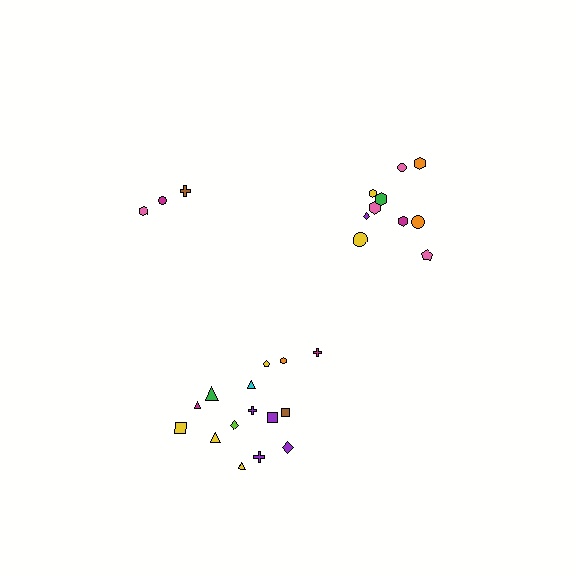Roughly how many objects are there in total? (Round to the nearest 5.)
Roughly 30 objects in total.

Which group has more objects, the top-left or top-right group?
The top-right group.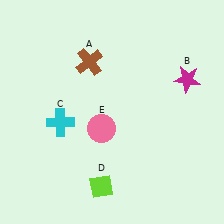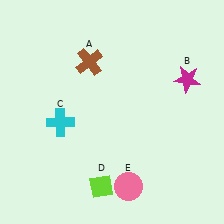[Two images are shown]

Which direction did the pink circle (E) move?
The pink circle (E) moved down.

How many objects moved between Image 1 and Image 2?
1 object moved between the two images.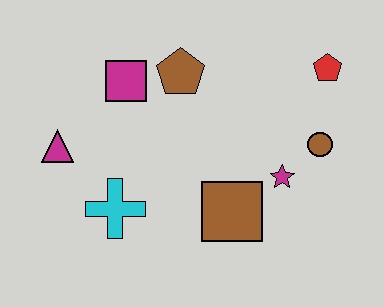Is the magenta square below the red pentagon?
Yes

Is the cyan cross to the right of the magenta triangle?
Yes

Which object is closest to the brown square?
The magenta star is closest to the brown square.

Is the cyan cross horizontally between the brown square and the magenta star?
No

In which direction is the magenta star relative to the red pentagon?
The magenta star is below the red pentagon.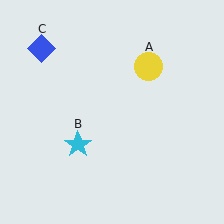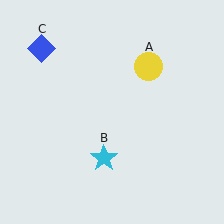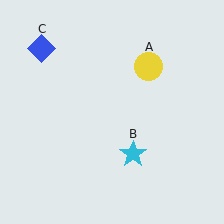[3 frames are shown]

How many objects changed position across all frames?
1 object changed position: cyan star (object B).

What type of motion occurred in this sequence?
The cyan star (object B) rotated counterclockwise around the center of the scene.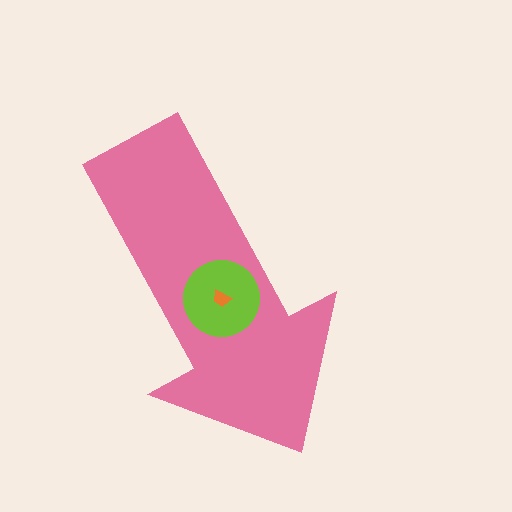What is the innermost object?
The orange trapezoid.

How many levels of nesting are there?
3.